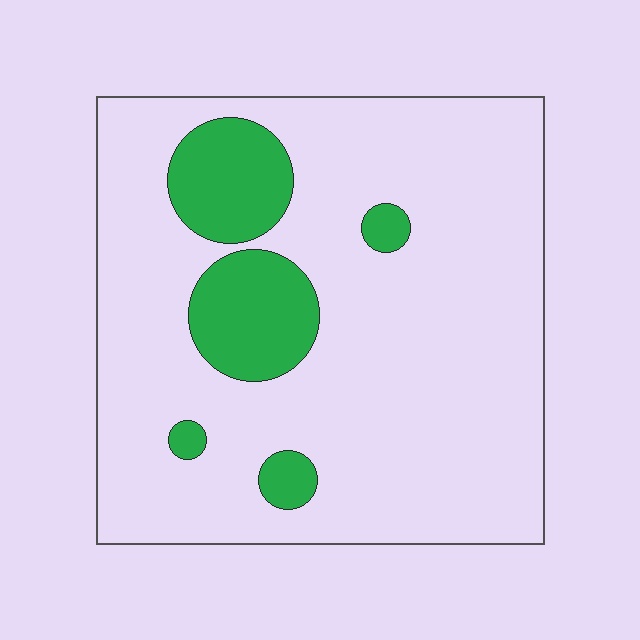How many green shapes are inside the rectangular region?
5.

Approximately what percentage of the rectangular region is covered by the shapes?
Approximately 15%.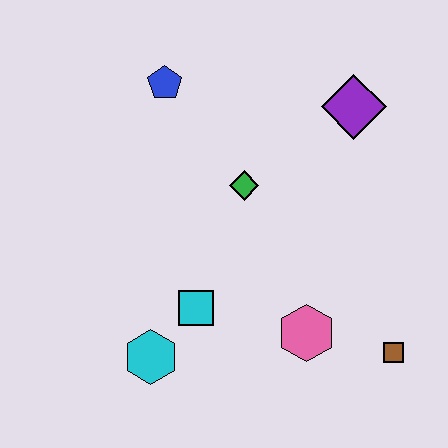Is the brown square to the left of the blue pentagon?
No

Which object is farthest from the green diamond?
The brown square is farthest from the green diamond.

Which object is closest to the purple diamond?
The green diamond is closest to the purple diamond.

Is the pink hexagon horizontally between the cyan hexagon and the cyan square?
No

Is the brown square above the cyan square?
No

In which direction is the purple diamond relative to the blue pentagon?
The purple diamond is to the right of the blue pentagon.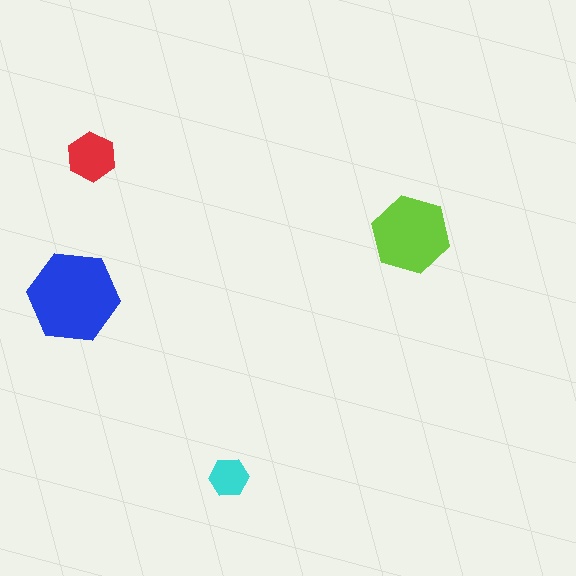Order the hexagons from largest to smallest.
the blue one, the lime one, the red one, the cyan one.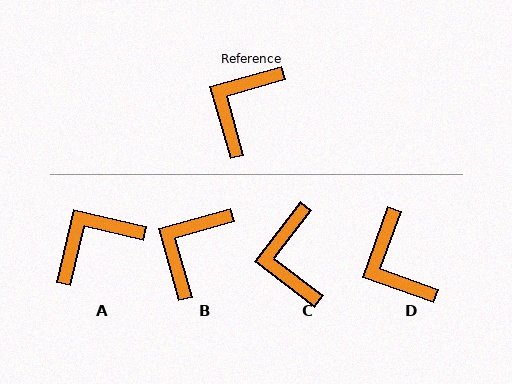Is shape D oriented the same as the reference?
No, it is off by about 55 degrees.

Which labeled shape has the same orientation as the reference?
B.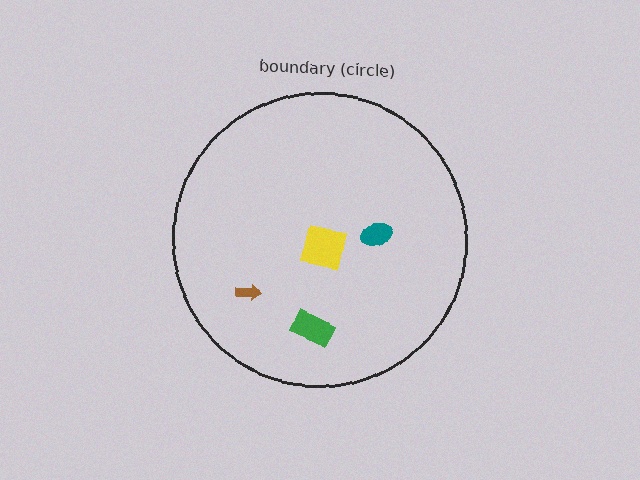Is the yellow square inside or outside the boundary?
Inside.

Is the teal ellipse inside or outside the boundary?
Inside.